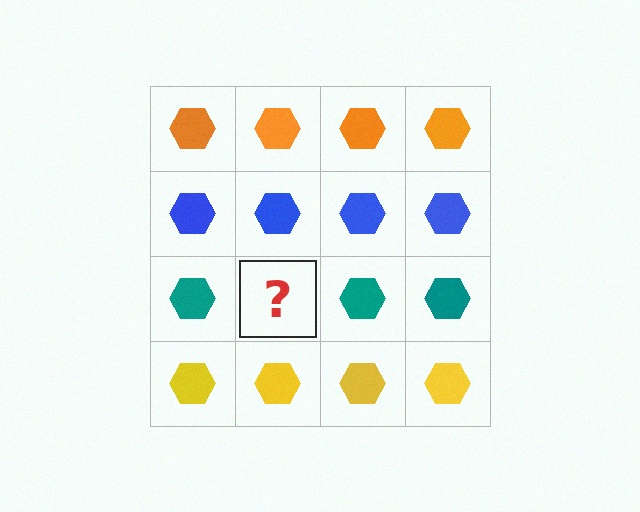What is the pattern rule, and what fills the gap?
The rule is that each row has a consistent color. The gap should be filled with a teal hexagon.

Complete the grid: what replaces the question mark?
The question mark should be replaced with a teal hexagon.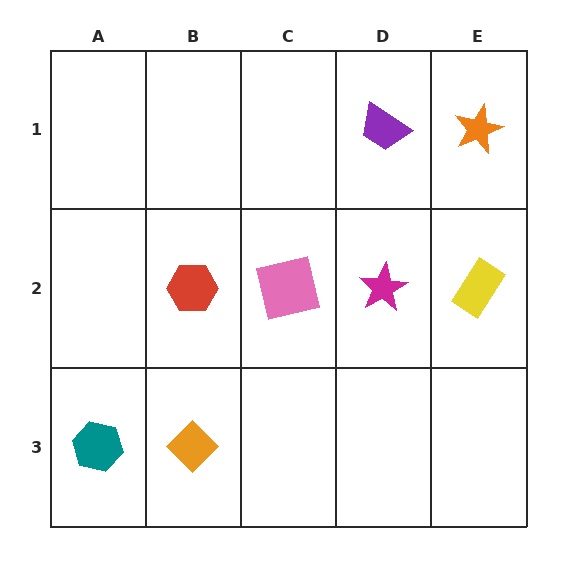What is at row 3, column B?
An orange diamond.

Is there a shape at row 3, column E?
No, that cell is empty.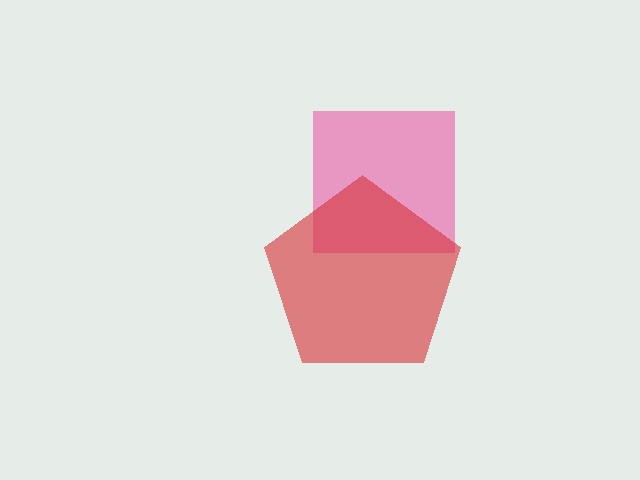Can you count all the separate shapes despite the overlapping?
Yes, there are 2 separate shapes.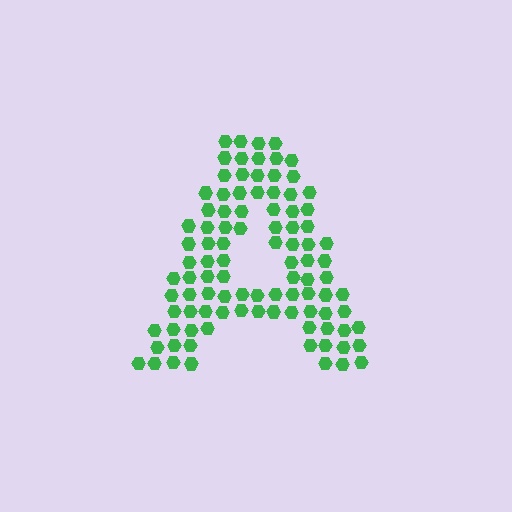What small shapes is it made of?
It is made of small hexagons.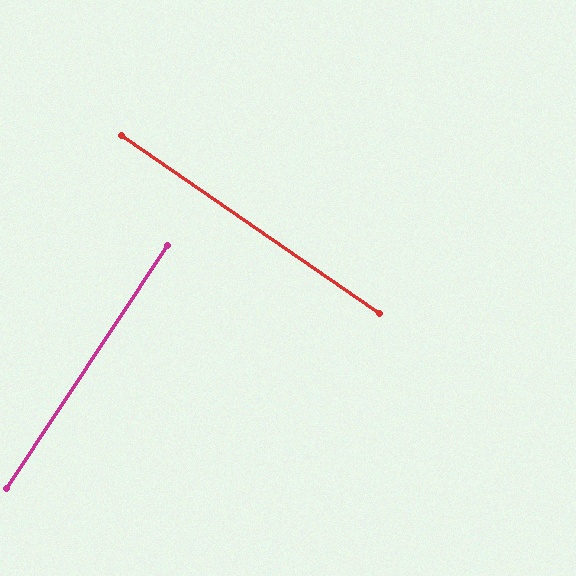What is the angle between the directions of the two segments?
Approximately 89 degrees.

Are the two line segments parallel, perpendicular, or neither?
Perpendicular — they meet at approximately 89°.